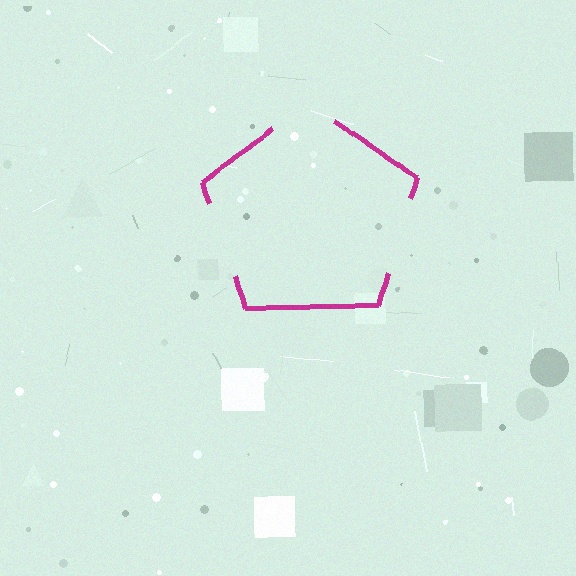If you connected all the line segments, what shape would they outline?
They would outline a pentagon.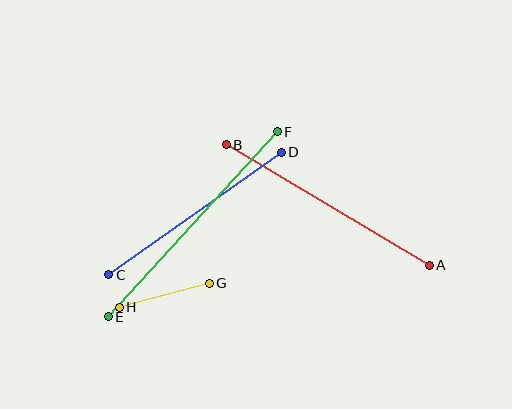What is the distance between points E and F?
The distance is approximately 251 pixels.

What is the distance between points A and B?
The distance is approximately 236 pixels.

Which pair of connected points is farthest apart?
Points E and F are farthest apart.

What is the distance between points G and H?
The distance is approximately 93 pixels.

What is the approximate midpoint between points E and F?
The midpoint is at approximately (193, 224) pixels.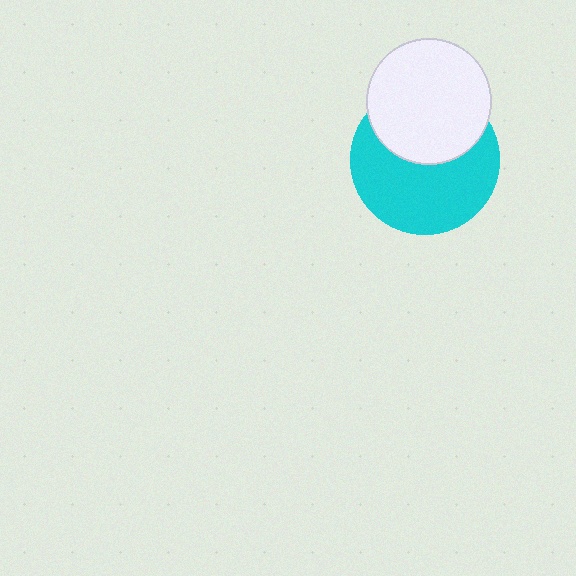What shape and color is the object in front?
The object in front is a white circle.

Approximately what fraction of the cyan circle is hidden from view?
Roughly 40% of the cyan circle is hidden behind the white circle.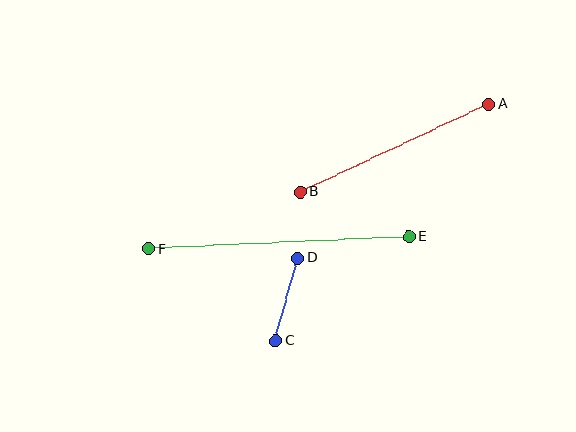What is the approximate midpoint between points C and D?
The midpoint is at approximately (287, 299) pixels.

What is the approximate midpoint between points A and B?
The midpoint is at approximately (395, 148) pixels.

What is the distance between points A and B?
The distance is approximately 208 pixels.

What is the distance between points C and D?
The distance is approximately 86 pixels.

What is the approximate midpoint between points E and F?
The midpoint is at approximately (279, 243) pixels.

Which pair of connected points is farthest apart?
Points E and F are farthest apart.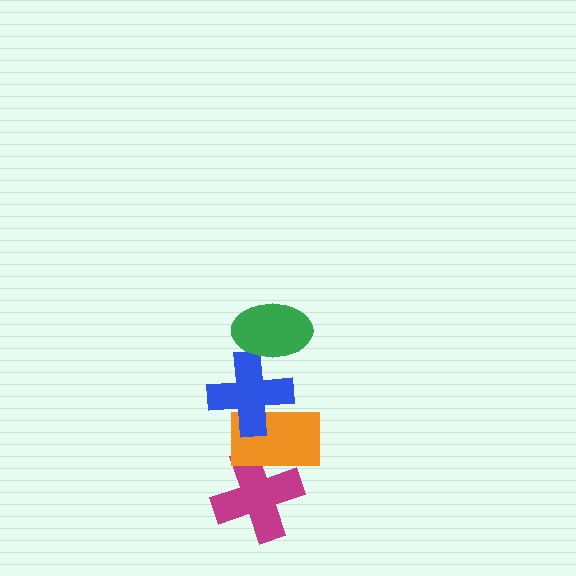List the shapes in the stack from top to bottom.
From top to bottom: the green ellipse, the blue cross, the orange rectangle, the magenta cross.